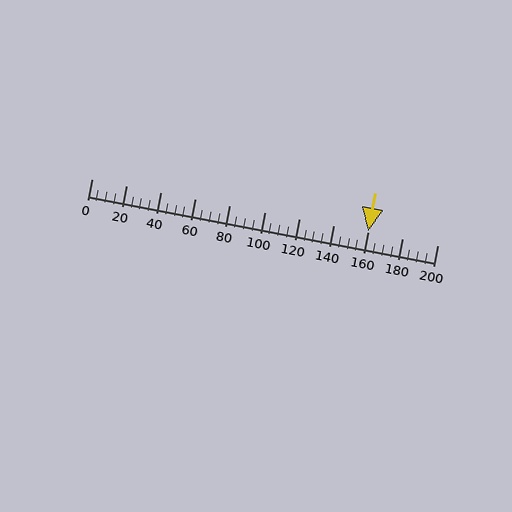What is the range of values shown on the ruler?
The ruler shows values from 0 to 200.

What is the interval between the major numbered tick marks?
The major tick marks are spaced 20 units apart.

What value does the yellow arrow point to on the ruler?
The yellow arrow points to approximately 160.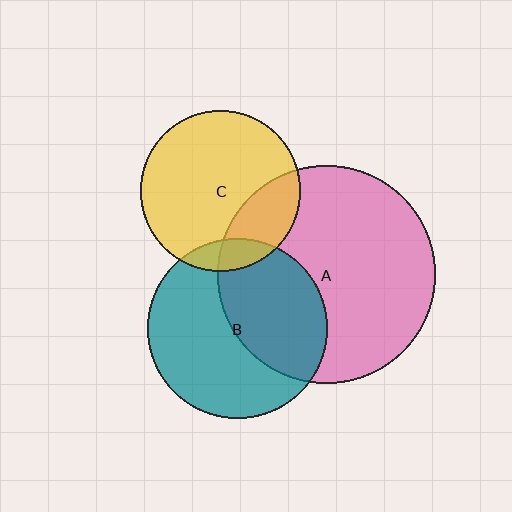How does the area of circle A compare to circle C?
Approximately 1.8 times.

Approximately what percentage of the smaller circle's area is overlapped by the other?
Approximately 25%.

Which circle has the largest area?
Circle A (pink).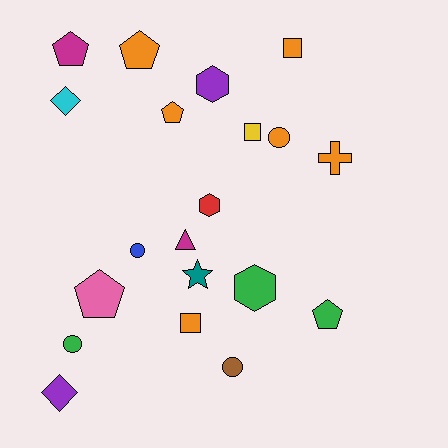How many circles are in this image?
There are 4 circles.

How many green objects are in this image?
There are 3 green objects.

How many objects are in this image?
There are 20 objects.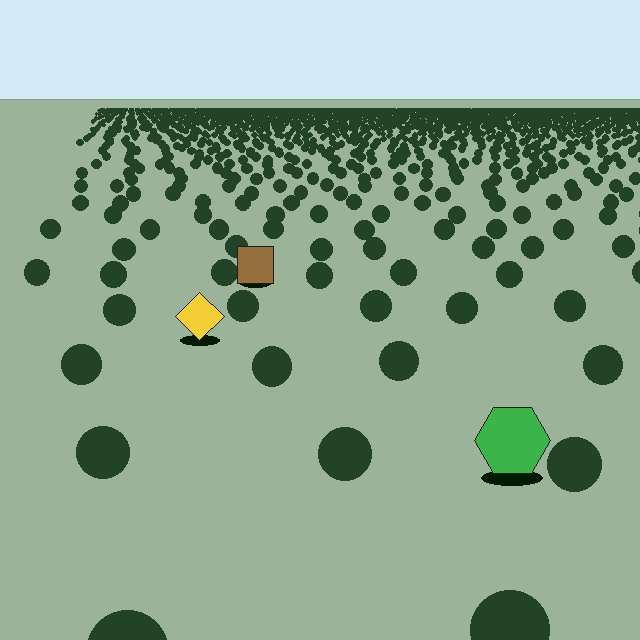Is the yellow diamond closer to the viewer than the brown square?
Yes. The yellow diamond is closer — you can tell from the texture gradient: the ground texture is coarser near it.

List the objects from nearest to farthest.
From nearest to farthest: the green hexagon, the yellow diamond, the brown square.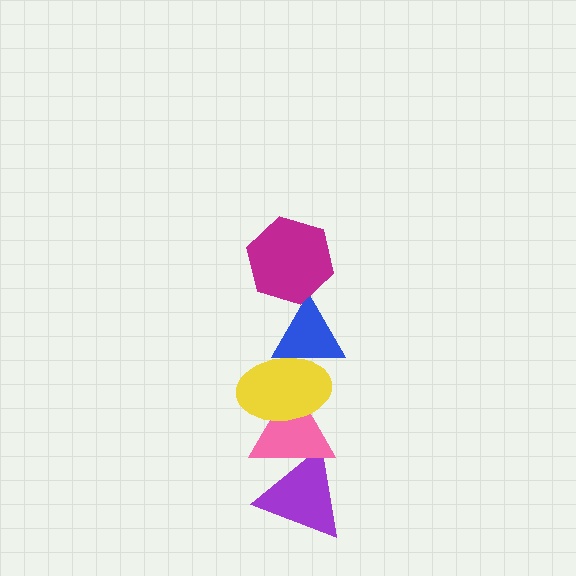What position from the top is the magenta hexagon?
The magenta hexagon is 1st from the top.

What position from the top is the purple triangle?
The purple triangle is 5th from the top.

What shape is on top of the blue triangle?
The magenta hexagon is on top of the blue triangle.